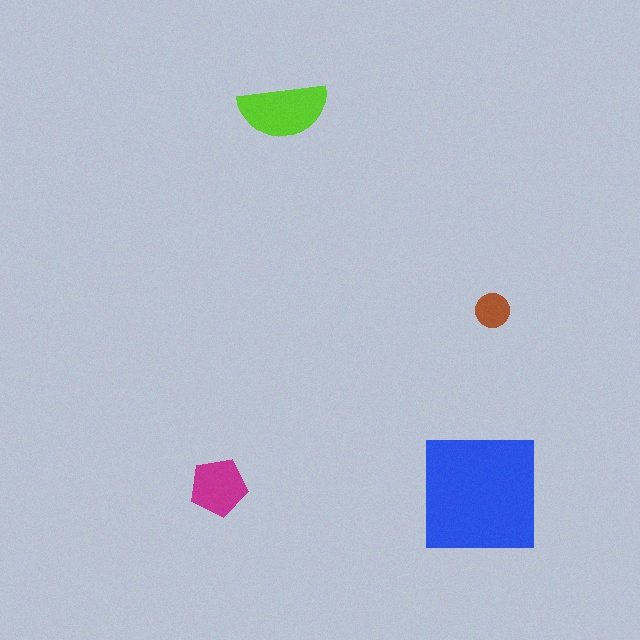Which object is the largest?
The blue square.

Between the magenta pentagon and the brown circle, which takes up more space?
The magenta pentagon.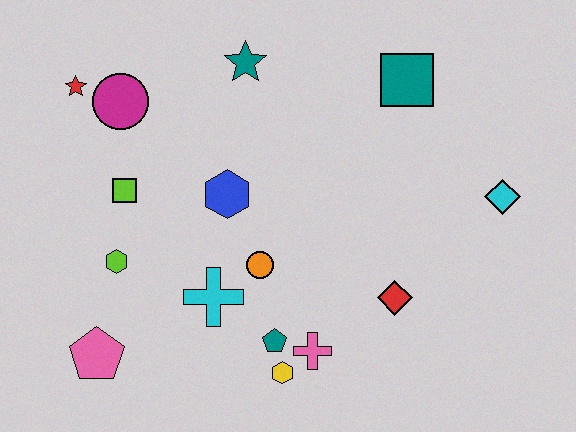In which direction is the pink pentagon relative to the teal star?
The pink pentagon is below the teal star.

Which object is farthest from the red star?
The cyan diamond is farthest from the red star.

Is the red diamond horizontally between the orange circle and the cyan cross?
No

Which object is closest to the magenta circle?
The red star is closest to the magenta circle.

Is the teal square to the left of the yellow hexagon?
No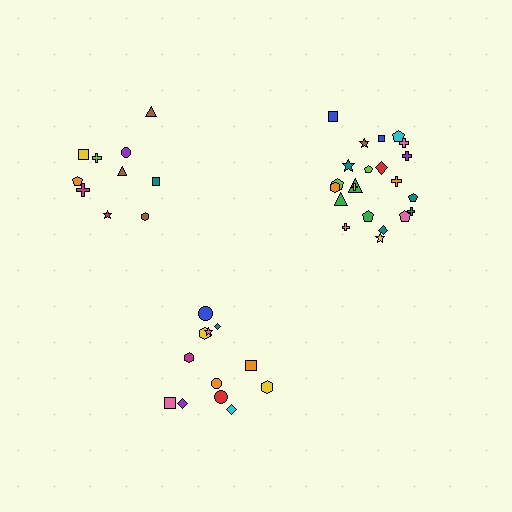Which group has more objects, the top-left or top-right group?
The top-right group.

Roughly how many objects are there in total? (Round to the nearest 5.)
Roughly 45 objects in total.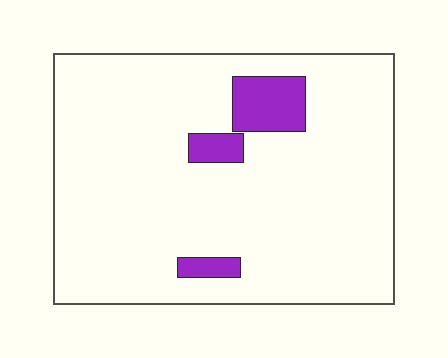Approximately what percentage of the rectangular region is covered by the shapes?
Approximately 10%.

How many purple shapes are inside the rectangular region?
3.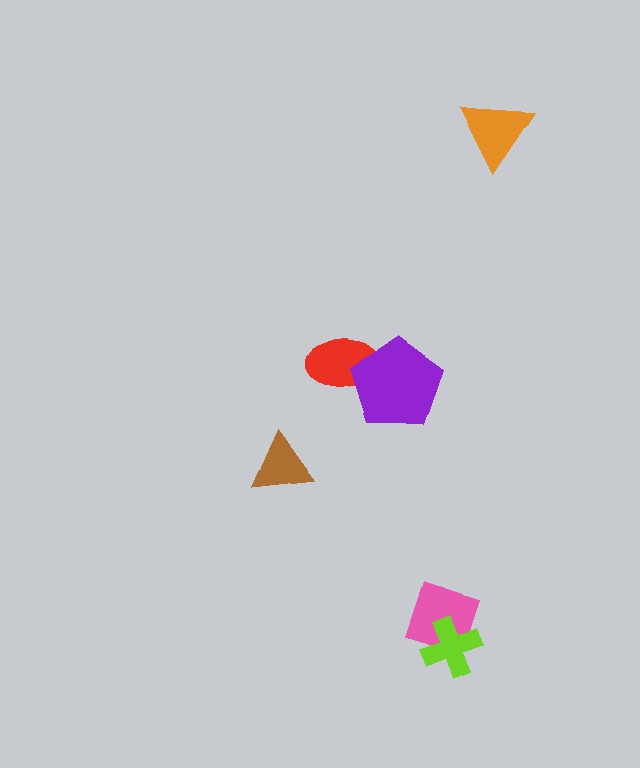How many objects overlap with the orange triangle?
0 objects overlap with the orange triangle.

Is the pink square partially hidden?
Yes, it is partially covered by another shape.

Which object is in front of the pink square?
The lime cross is in front of the pink square.